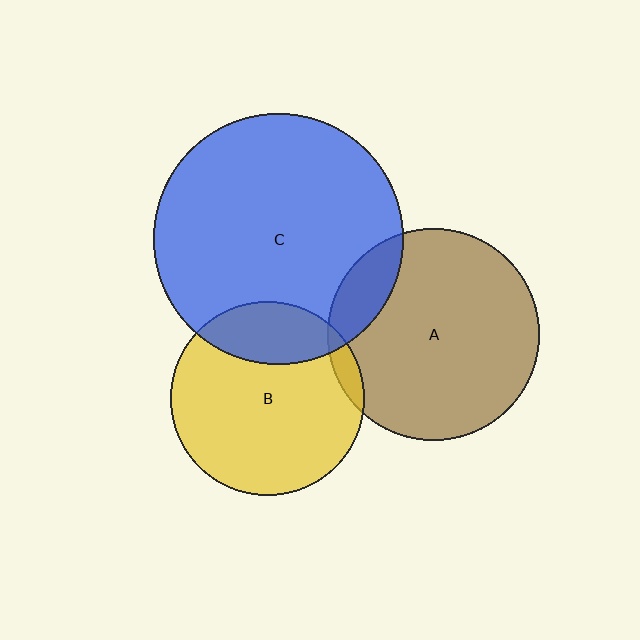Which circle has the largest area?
Circle C (blue).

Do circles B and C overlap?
Yes.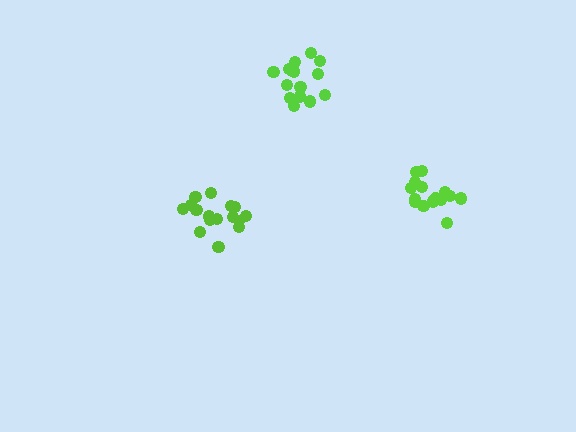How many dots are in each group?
Group 1: 15 dots, Group 2: 16 dots, Group 3: 15 dots (46 total).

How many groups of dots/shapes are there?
There are 3 groups.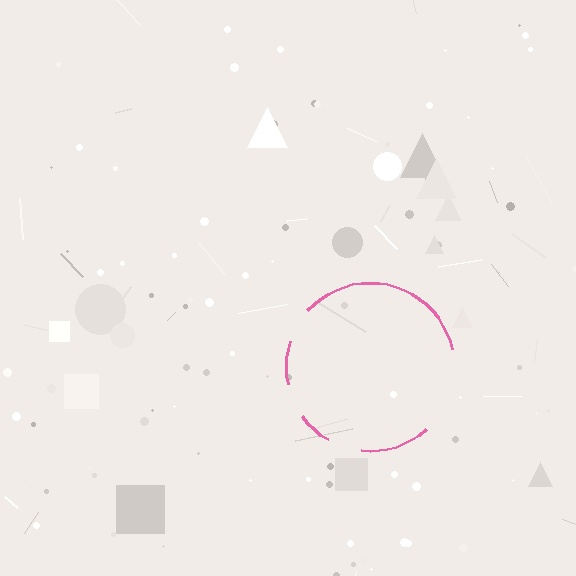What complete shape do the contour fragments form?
The contour fragments form a circle.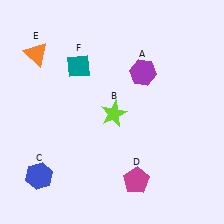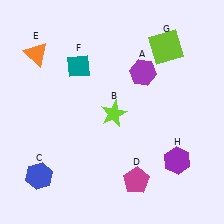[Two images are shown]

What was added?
A lime square (G), a purple hexagon (H) were added in Image 2.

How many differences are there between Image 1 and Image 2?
There are 2 differences between the two images.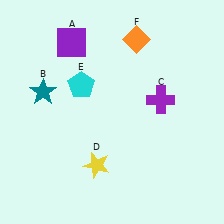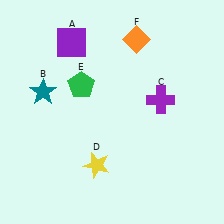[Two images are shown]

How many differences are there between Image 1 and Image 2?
There is 1 difference between the two images.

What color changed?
The pentagon (E) changed from cyan in Image 1 to green in Image 2.